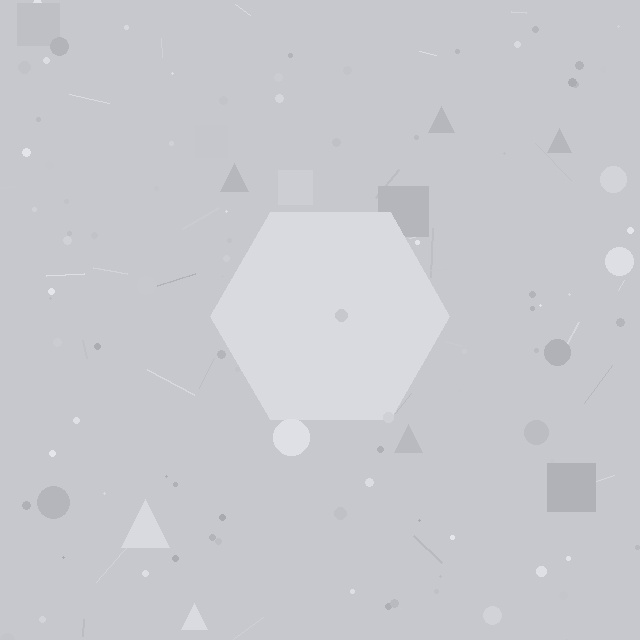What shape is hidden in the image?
A hexagon is hidden in the image.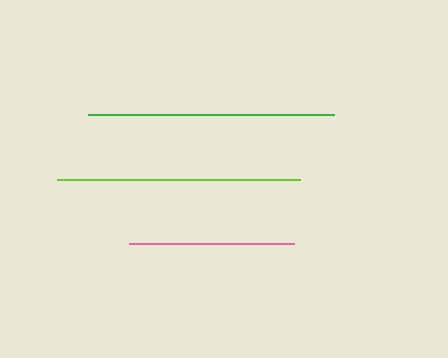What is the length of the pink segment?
The pink segment is approximately 164 pixels long.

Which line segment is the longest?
The green line is the longest at approximately 246 pixels.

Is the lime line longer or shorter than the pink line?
The lime line is longer than the pink line.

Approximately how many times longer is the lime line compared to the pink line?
The lime line is approximately 1.5 times the length of the pink line.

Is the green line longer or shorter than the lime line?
The green line is longer than the lime line.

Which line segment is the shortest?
The pink line is the shortest at approximately 164 pixels.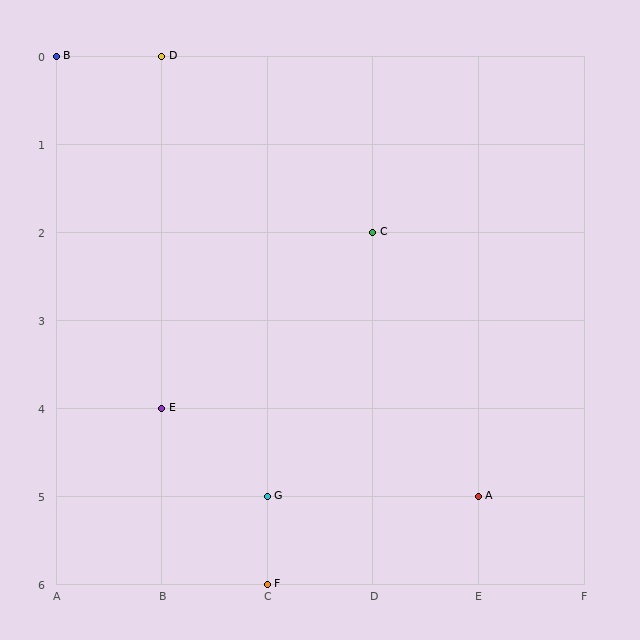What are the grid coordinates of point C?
Point C is at grid coordinates (D, 2).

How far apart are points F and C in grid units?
Points F and C are 1 column and 4 rows apart (about 4.1 grid units diagonally).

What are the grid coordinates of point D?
Point D is at grid coordinates (B, 0).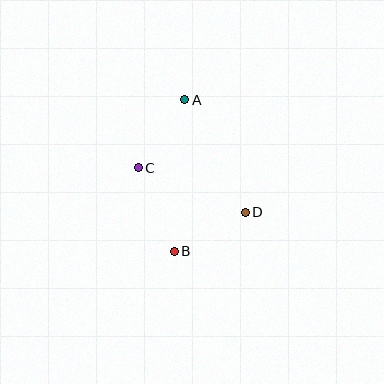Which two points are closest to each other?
Points B and D are closest to each other.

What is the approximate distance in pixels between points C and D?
The distance between C and D is approximately 116 pixels.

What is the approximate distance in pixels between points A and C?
The distance between A and C is approximately 83 pixels.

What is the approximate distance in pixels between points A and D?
The distance between A and D is approximately 127 pixels.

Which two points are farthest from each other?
Points A and B are farthest from each other.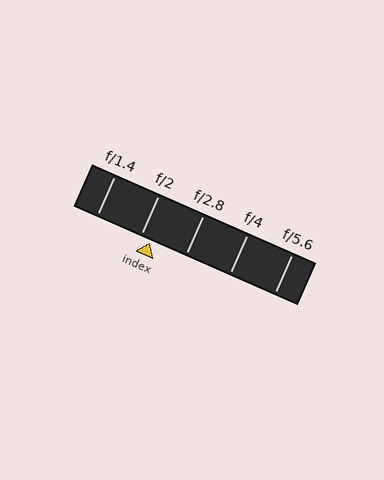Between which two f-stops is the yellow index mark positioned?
The index mark is between f/2 and f/2.8.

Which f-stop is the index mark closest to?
The index mark is closest to f/2.